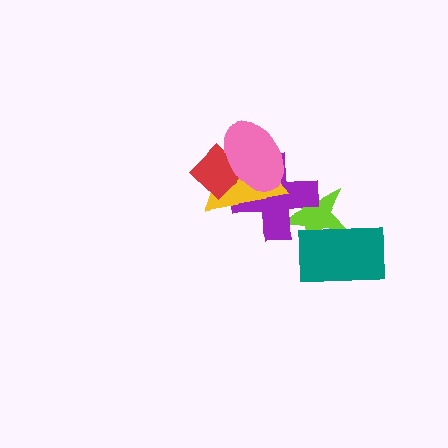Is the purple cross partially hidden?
Yes, it is partially covered by another shape.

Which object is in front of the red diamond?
The pink ellipse is in front of the red diamond.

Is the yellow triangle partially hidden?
Yes, it is partially covered by another shape.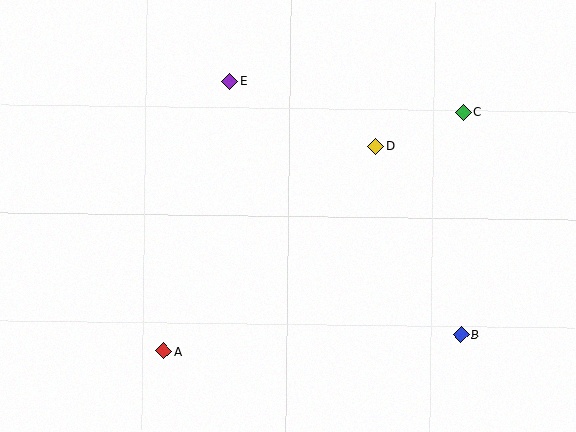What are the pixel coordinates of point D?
Point D is at (376, 146).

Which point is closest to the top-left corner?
Point E is closest to the top-left corner.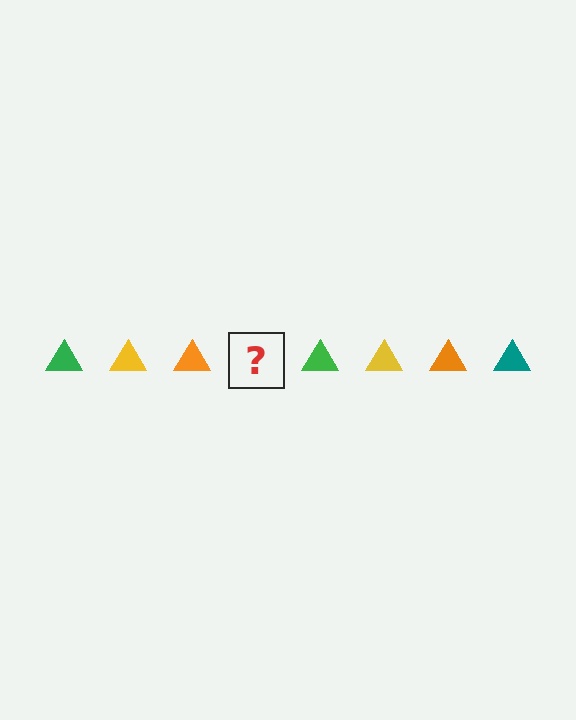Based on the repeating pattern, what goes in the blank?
The blank should be a teal triangle.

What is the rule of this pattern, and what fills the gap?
The rule is that the pattern cycles through green, yellow, orange, teal triangles. The gap should be filled with a teal triangle.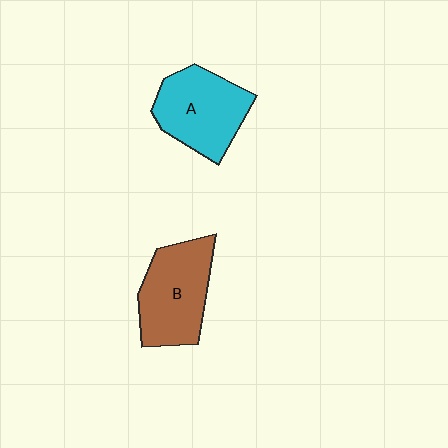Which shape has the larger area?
Shape B (brown).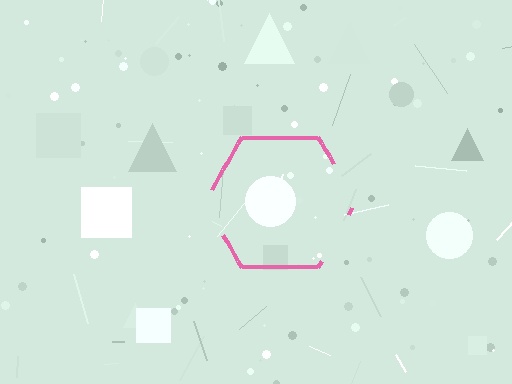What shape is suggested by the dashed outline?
The dashed outline suggests a hexagon.